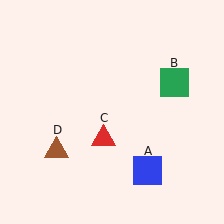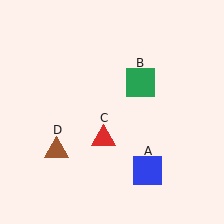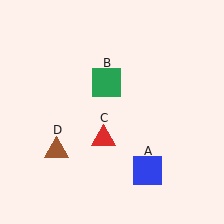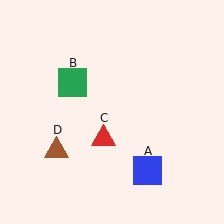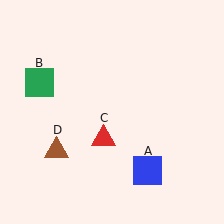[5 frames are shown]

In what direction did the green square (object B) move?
The green square (object B) moved left.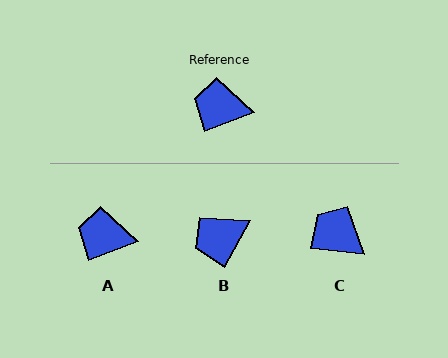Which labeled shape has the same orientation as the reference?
A.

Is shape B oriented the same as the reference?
No, it is off by about 40 degrees.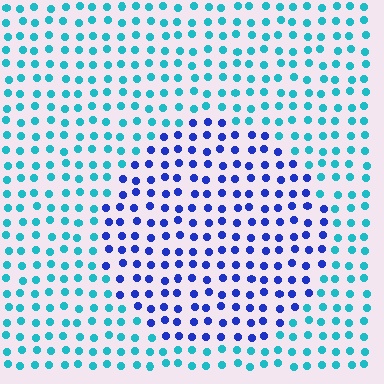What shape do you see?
I see a circle.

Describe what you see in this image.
The image is filled with small cyan elements in a uniform arrangement. A circle-shaped region is visible where the elements are tinted to a slightly different hue, forming a subtle color boundary.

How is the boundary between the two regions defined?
The boundary is defined purely by a slight shift in hue (about 50 degrees). Spacing, size, and orientation are identical on both sides.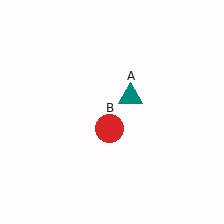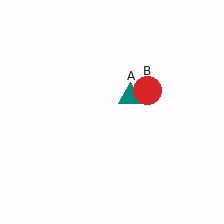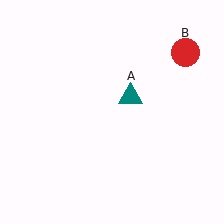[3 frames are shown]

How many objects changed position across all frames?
1 object changed position: red circle (object B).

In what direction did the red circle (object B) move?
The red circle (object B) moved up and to the right.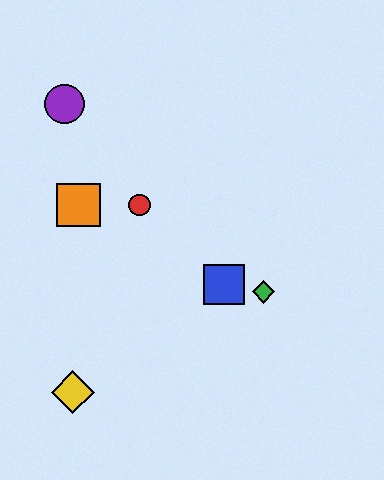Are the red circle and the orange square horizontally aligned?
Yes, both are at y≈205.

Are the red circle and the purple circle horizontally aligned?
No, the red circle is at y≈205 and the purple circle is at y≈104.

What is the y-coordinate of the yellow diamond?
The yellow diamond is at y≈392.